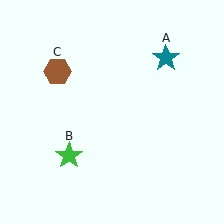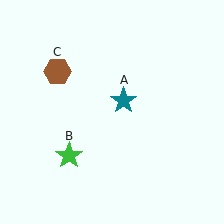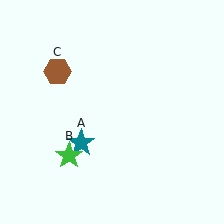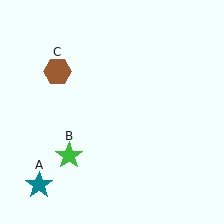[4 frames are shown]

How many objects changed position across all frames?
1 object changed position: teal star (object A).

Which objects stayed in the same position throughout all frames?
Green star (object B) and brown hexagon (object C) remained stationary.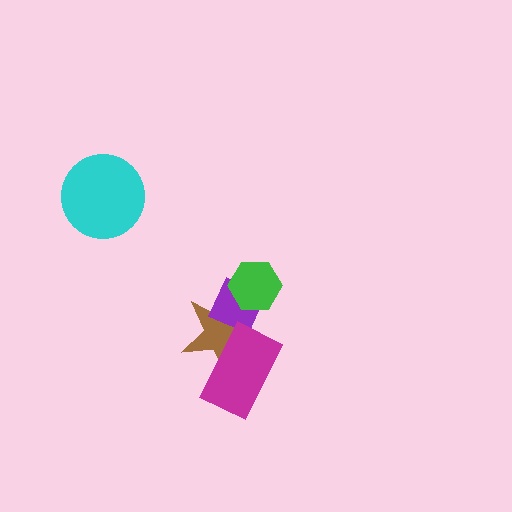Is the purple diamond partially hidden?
Yes, it is partially covered by another shape.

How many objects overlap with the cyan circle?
0 objects overlap with the cyan circle.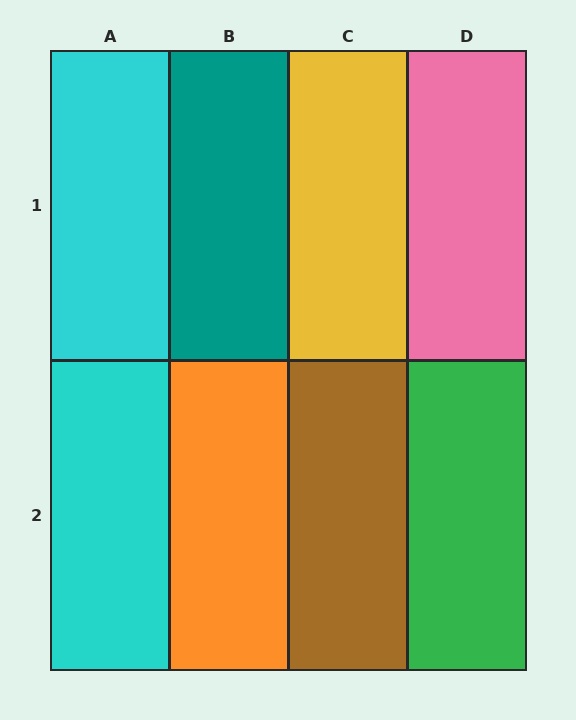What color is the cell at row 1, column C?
Yellow.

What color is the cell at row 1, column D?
Pink.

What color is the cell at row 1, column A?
Cyan.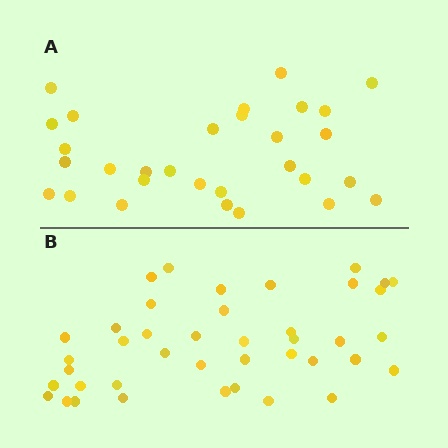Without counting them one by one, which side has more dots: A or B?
Region B (the bottom region) has more dots.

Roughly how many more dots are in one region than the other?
Region B has roughly 12 or so more dots than region A.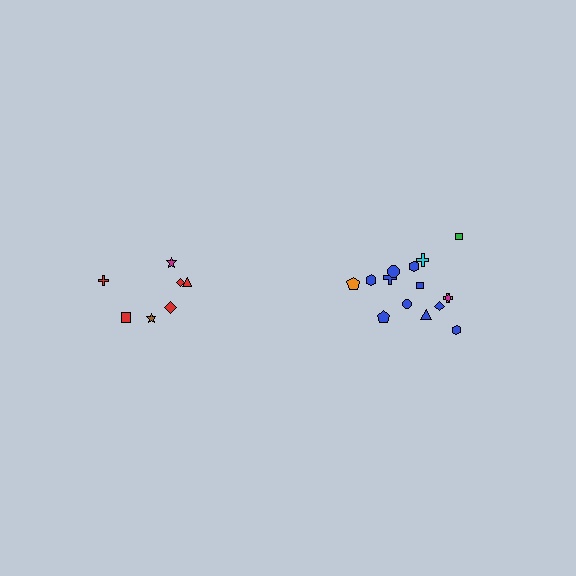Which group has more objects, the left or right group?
The right group.